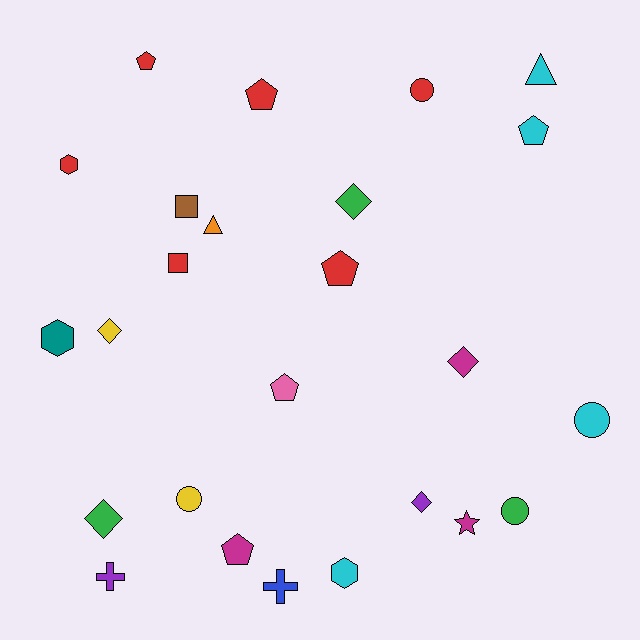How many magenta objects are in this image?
There are 3 magenta objects.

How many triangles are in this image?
There are 2 triangles.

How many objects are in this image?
There are 25 objects.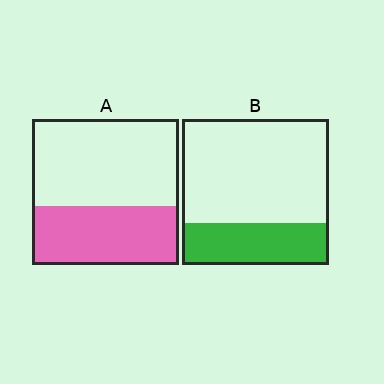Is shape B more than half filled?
No.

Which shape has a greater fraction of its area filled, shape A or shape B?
Shape A.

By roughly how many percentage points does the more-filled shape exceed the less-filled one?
By roughly 10 percentage points (A over B).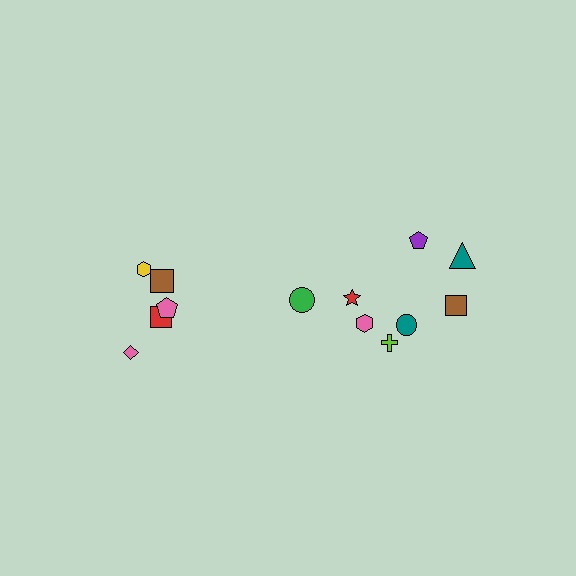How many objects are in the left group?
There are 5 objects.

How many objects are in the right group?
There are 8 objects.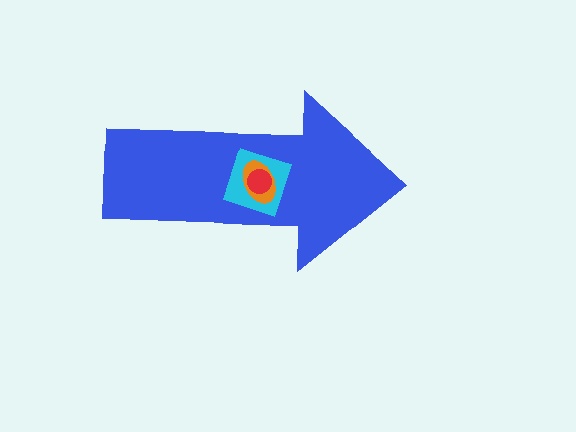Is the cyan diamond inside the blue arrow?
Yes.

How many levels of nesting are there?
4.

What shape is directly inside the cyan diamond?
The orange ellipse.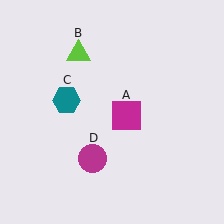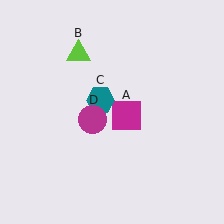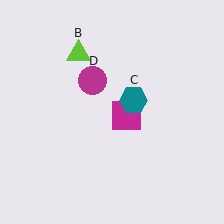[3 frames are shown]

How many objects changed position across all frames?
2 objects changed position: teal hexagon (object C), magenta circle (object D).